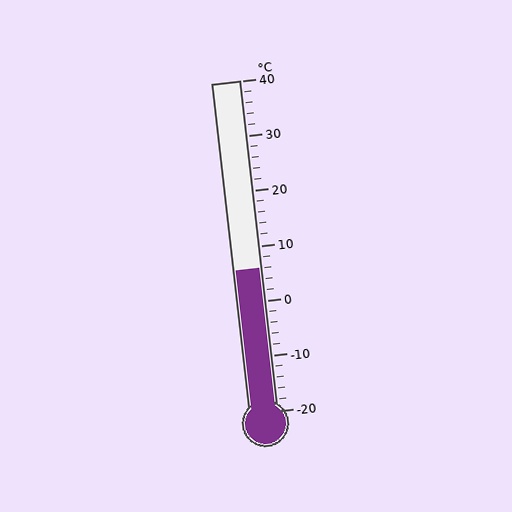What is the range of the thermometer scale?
The thermometer scale ranges from -20°C to 40°C.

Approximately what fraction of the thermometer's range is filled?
The thermometer is filled to approximately 45% of its range.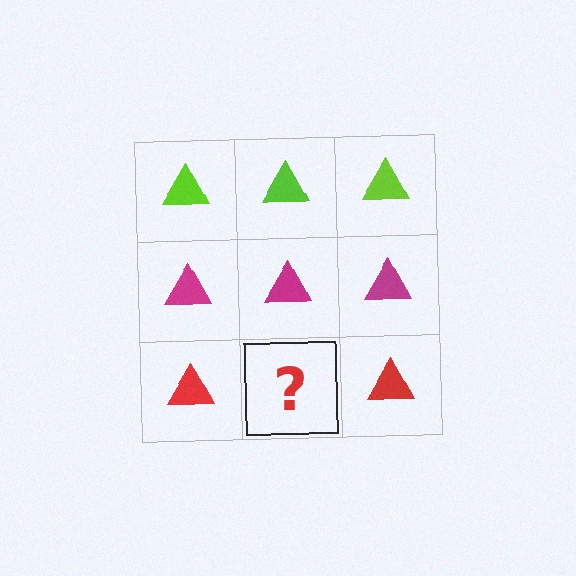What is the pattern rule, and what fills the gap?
The rule is that each row has a consistent color. The gap should be filled with a red triangle.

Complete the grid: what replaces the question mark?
The question mark should be replaced with a red triangle.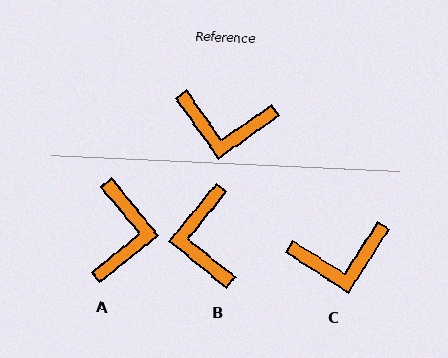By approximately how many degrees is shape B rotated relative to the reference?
Approximately 74 degrees clockwise.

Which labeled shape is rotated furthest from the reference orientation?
A, about 94 degrees away.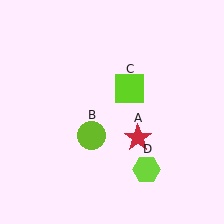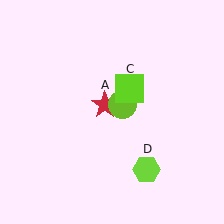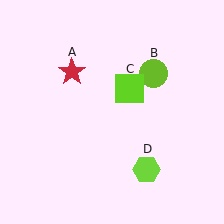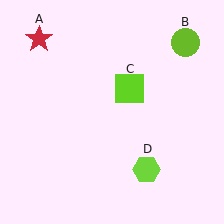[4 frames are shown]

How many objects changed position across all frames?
2 objects changed position: red star (object A), lime circle (object B).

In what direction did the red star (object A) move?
The red star (object A) moved up and to the left.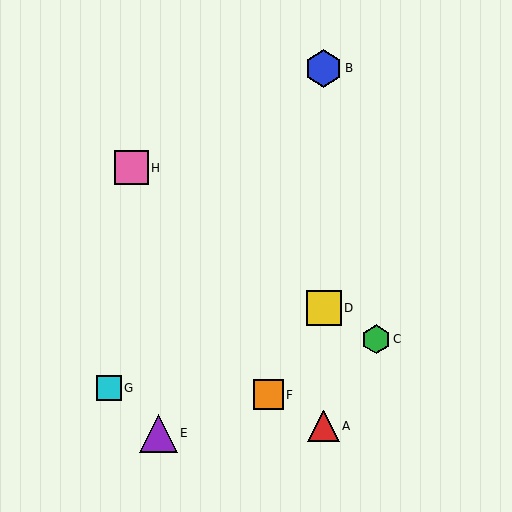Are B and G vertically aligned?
No, B is at x≈324 and G is at x≈109.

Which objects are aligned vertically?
Objects A, B, D are aligned vertically.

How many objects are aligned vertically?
3 objects (A, B, D) are aligned vertically.